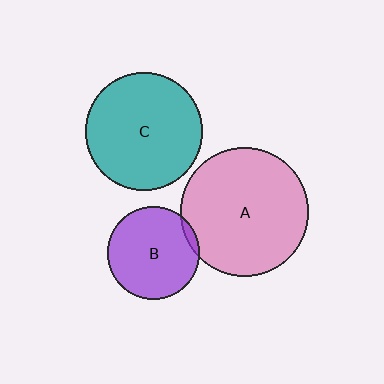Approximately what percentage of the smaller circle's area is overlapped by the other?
Approximately 5%.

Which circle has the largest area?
Circle A (pink).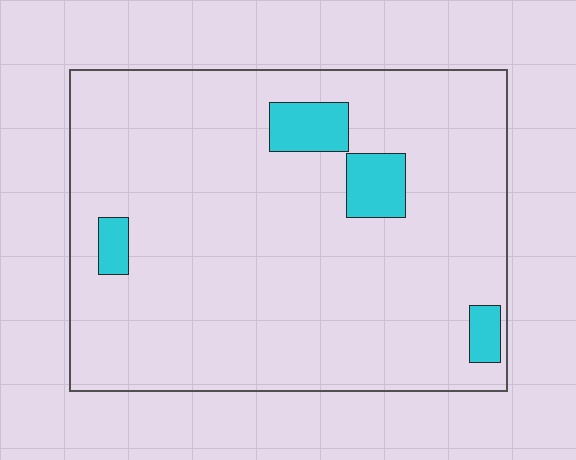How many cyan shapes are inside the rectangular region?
4.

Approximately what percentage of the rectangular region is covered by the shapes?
Approximately 10%.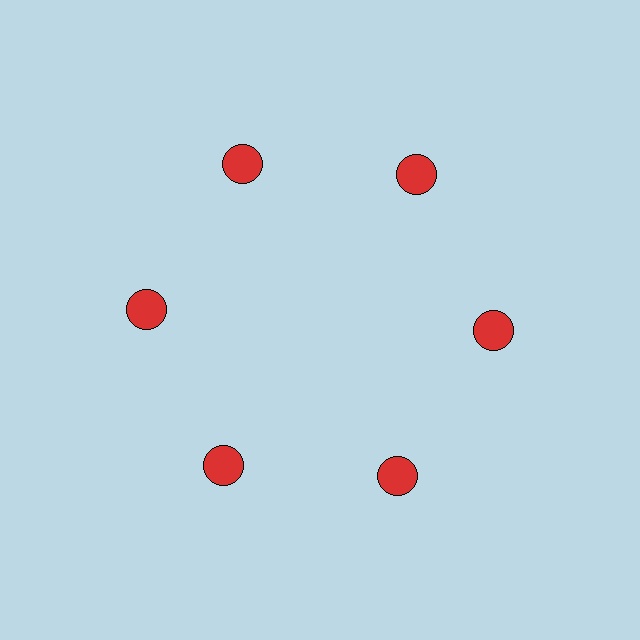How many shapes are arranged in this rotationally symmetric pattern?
There are 6 shapes, arranged in 6 groups of 1.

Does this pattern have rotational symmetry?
Yes, this pattern has 6-fold rotational symmetry. It looks the same after rotating 60 degrees around the center.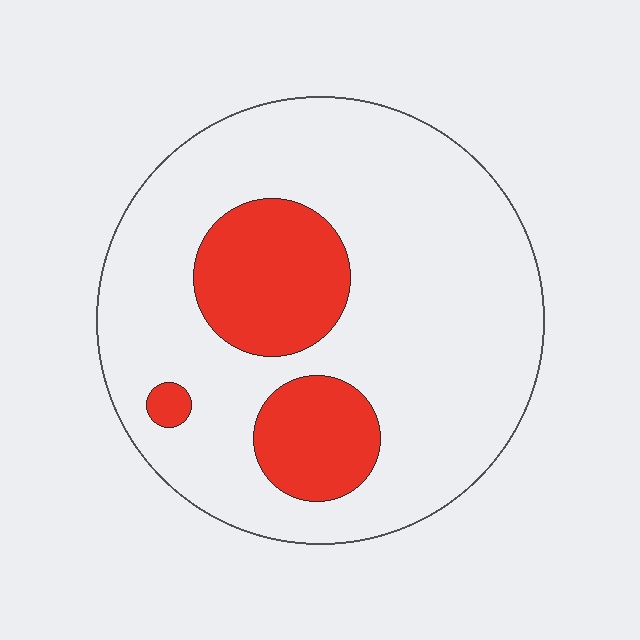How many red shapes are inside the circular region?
3.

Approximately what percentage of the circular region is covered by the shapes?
Approximately 20%.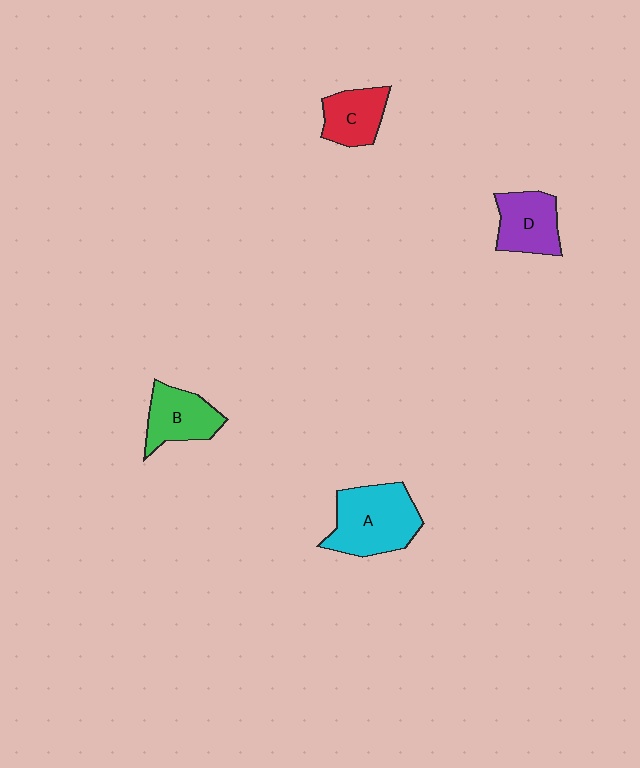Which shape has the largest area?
Shape A (cyan).